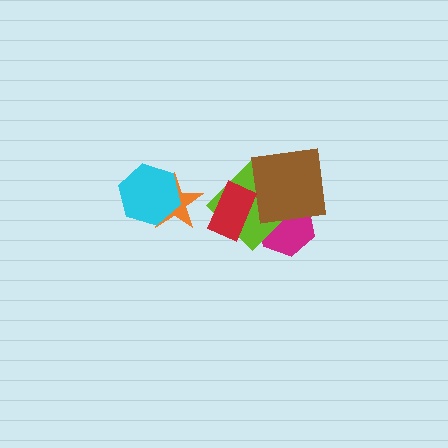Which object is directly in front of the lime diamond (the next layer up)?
The brown square is directly in front of the lime diamond.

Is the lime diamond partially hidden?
Yes, it is partially covered by another shape.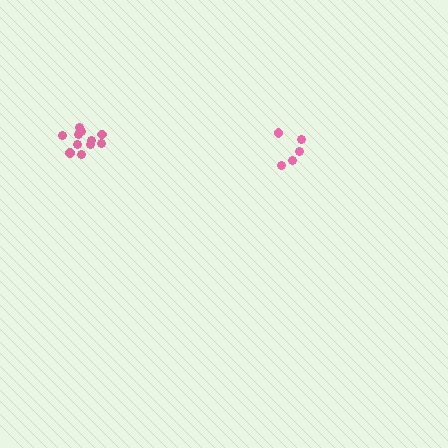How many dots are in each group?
Group 1: 11 dots, Group 2: 5 dots (16 total).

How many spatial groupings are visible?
There are 2 spatial groupings.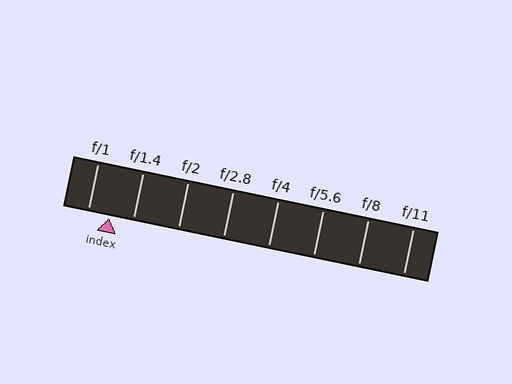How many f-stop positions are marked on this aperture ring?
There are 8 f-stop positions marked.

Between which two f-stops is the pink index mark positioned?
The index mark is between f/1 and f/1.4.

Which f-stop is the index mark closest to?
The index mark is closest to f/1.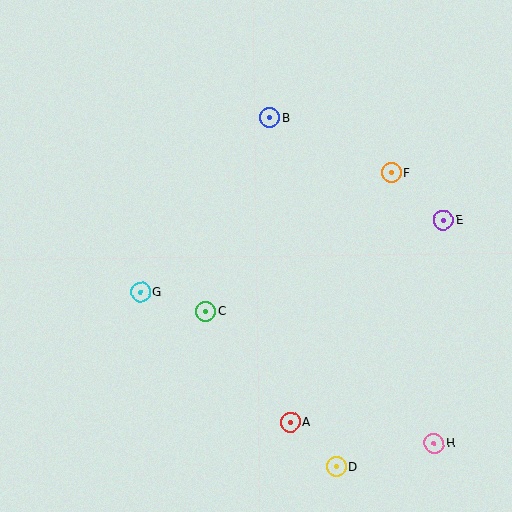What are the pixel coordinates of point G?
Point G is at (141, 292).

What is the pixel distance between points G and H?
The distance between G and H is 330 pixels.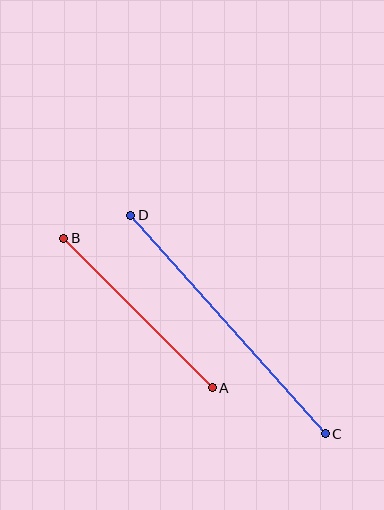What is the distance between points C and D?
The distance is approximately 293 pixels.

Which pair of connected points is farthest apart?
Points C and D are farthest apart.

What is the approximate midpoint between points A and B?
The midpoint is at approximately (138, 313) pixels.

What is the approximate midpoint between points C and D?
The midpoint is at approximately (228, 325) pixels.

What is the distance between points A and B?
The distance is approximately 211 pixels.